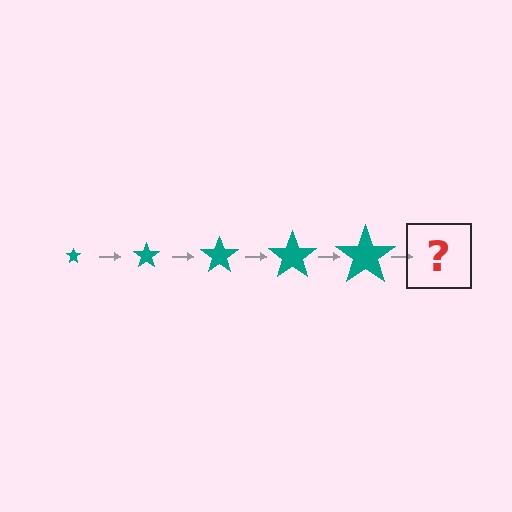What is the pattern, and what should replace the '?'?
The pattern is that the star gets progressively larger each step. The '?' should be a teal star, larger than the previous one.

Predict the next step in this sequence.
The next step is a teal star, larger than the previous one.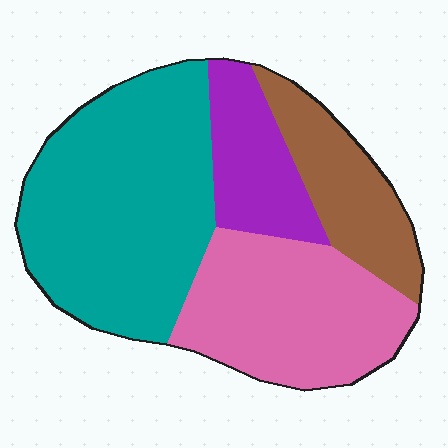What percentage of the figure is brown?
Brown takes up about one sixth (1/6) of the figure.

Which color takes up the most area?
Teal, at roughly 40%.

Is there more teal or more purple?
Teal.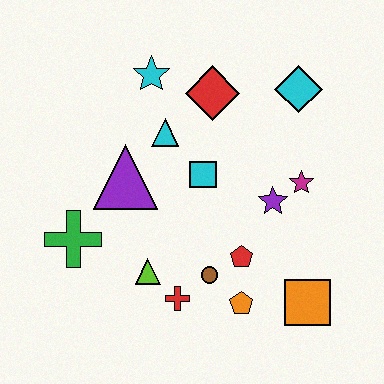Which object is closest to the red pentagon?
The brown circle is closest to the red pentagon.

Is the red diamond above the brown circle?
Yes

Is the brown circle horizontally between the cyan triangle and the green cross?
No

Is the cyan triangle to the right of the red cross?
No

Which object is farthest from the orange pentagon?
The cyan star is farthest from the orange pentagon.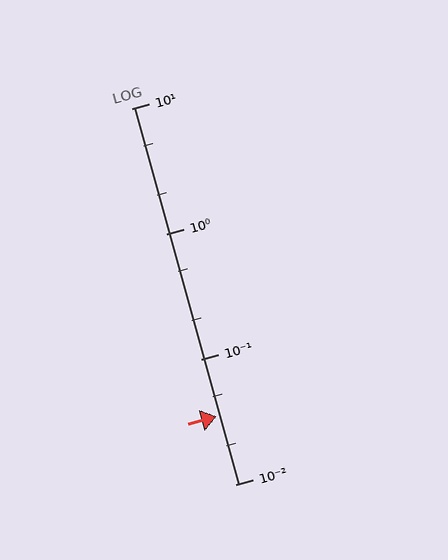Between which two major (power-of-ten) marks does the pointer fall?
The pointer is between 0.01 and 0.1.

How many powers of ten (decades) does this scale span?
The scale spans 3 decades, from 0.01 to 10.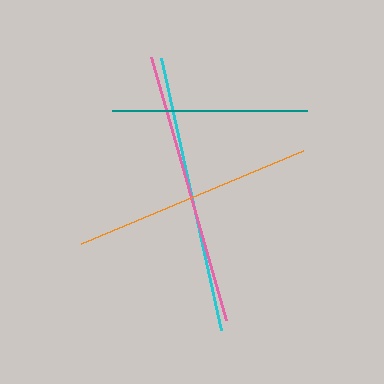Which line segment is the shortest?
The teal line is the shortest at approximately 196 pixels.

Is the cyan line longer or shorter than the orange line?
The cyan line is longer than the orange line.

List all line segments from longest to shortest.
From longest to shortest: cyan, pink, orange, teal.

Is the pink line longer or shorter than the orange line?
The pink line is longer than the orange line.